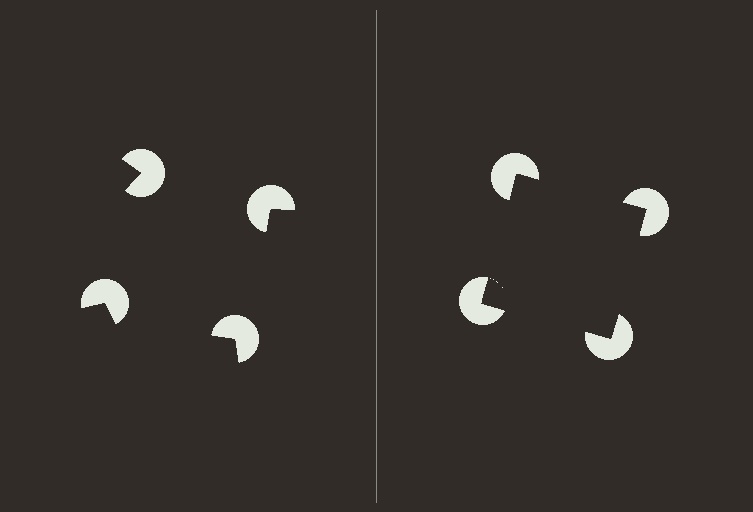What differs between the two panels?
The pac-man discs are positioned identically on both sides; only the wedge orientations differ. On the right they align to a square; on the left they are misaligned.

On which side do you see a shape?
An illusory square appears on the right side. On the left side the wedge cuts are rotated, so no coherent shape forms.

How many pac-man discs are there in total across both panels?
8 — 4 on each side.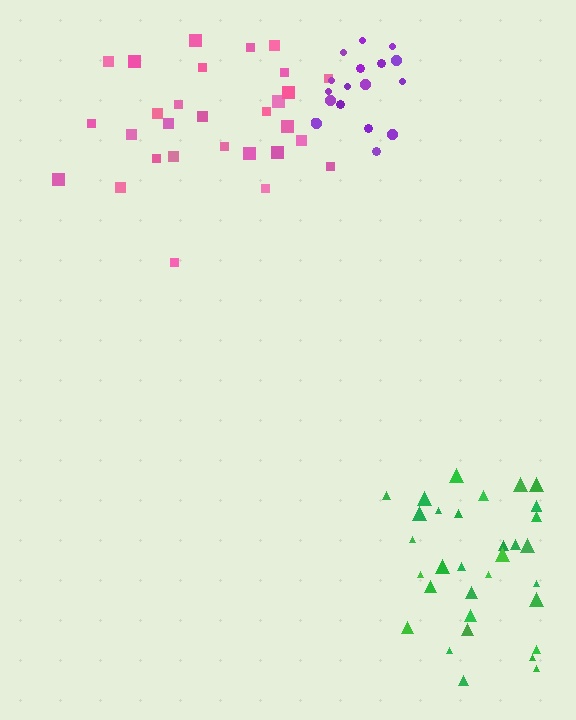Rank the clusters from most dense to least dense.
purple, green, pink.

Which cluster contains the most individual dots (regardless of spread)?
Green (33).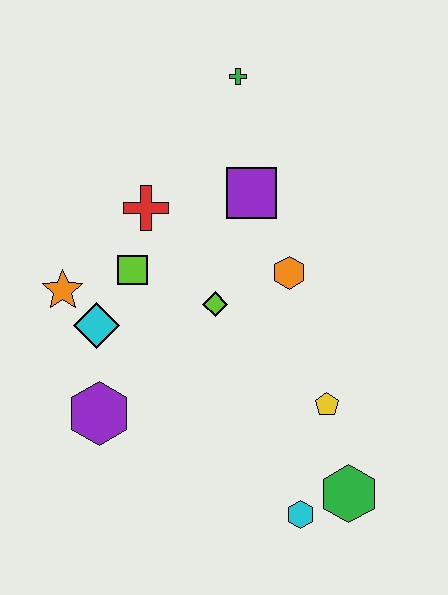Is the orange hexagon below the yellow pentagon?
No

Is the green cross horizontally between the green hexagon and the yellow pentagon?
No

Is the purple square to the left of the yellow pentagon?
Yes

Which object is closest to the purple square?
The orange hexagon is closest to the purple square.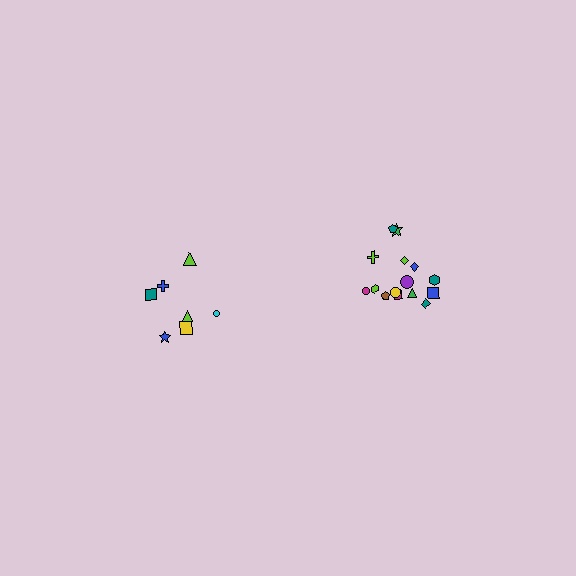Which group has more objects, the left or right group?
The right group.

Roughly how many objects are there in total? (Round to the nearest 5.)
Roughly 20 objects in total.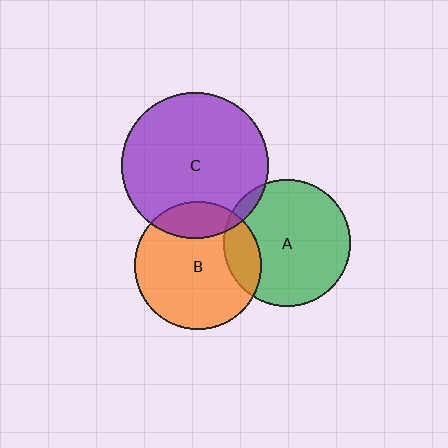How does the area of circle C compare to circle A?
Approximately 1.3 times.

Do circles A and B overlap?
Yes.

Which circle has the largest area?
Circle C (purple).